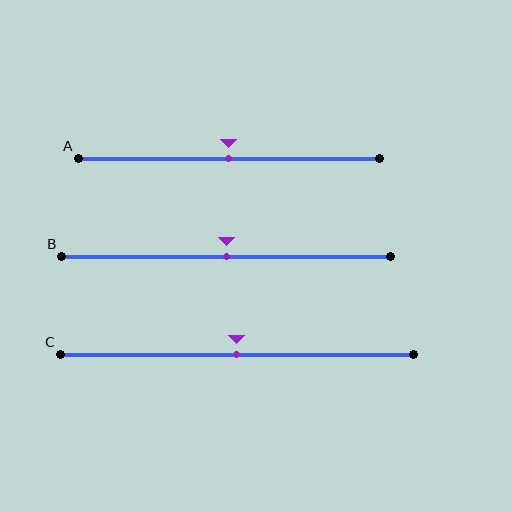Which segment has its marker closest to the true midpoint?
Segment A has its marker closest to the true midpoint.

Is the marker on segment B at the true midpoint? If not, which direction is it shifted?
Yes, the marker on segment B is at the true midpoint.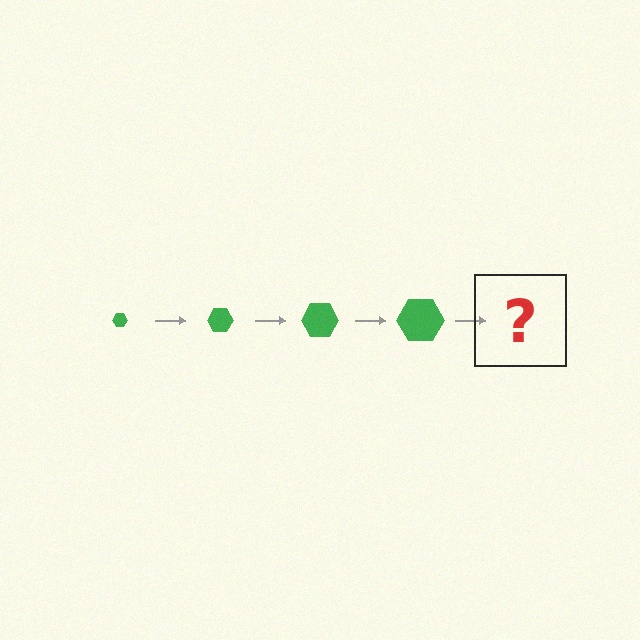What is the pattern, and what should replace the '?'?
The pattern is that the hexagon gets progressively larger each step. The '?' should be a green hexagon, larger than the previous one.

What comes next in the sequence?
The next element should be a green hexagon, larger than the previous one.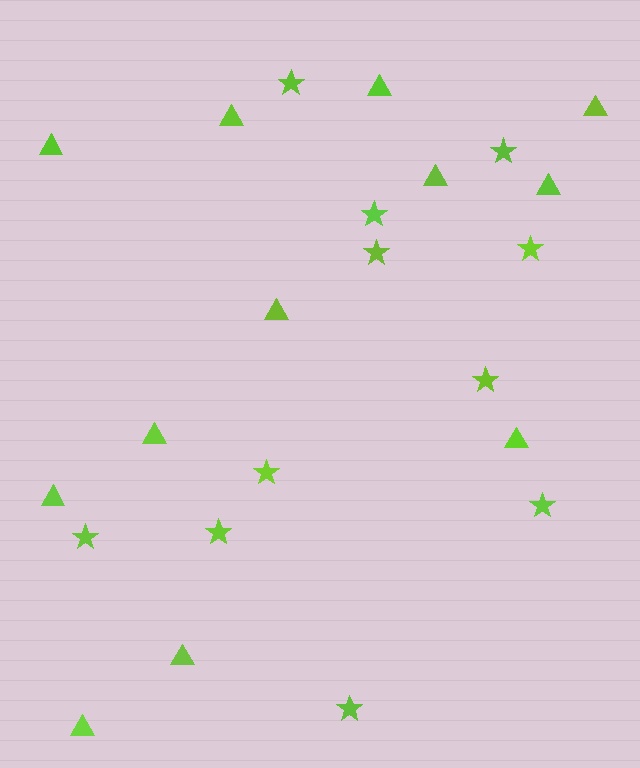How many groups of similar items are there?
There are 2 groups: one group of stars (11) and one group of triangles (12).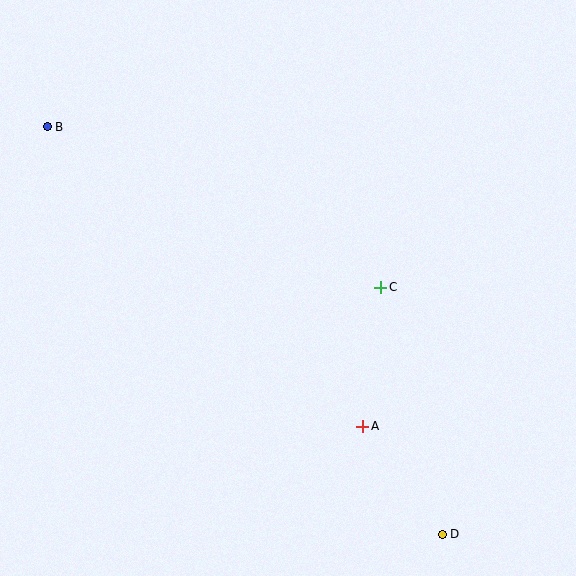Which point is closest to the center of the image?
Point C at (381, 287) is closest to the center.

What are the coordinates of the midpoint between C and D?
The midpoint between C and D is at (412, 411).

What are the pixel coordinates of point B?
Point B is at (47, 127).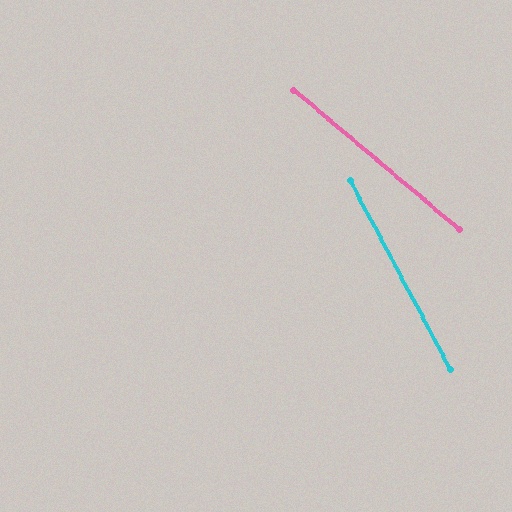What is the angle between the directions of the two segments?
Approximately 22 degrees.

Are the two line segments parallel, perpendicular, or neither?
Neither parallel nor perpendicular — they differ by about 22°.